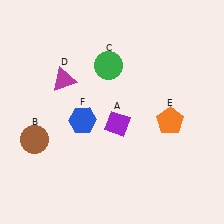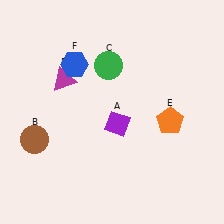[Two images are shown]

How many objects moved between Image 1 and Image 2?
1 object moved between the two images.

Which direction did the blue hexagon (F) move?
The blue hexagon (F) moved up.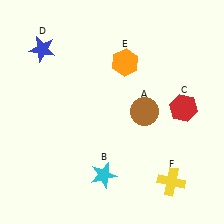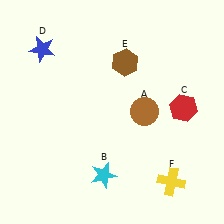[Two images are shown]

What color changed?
The hexagon (E) changed from orange in Image 1 to brown in Image 2.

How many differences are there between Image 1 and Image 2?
There is 1 difference between the two images.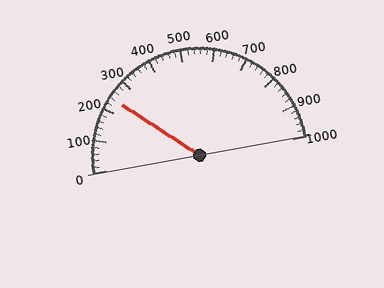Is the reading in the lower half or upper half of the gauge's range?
The reading is in the lower half of the range (0 to 1000).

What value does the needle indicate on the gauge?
The needle indicates approximately 240.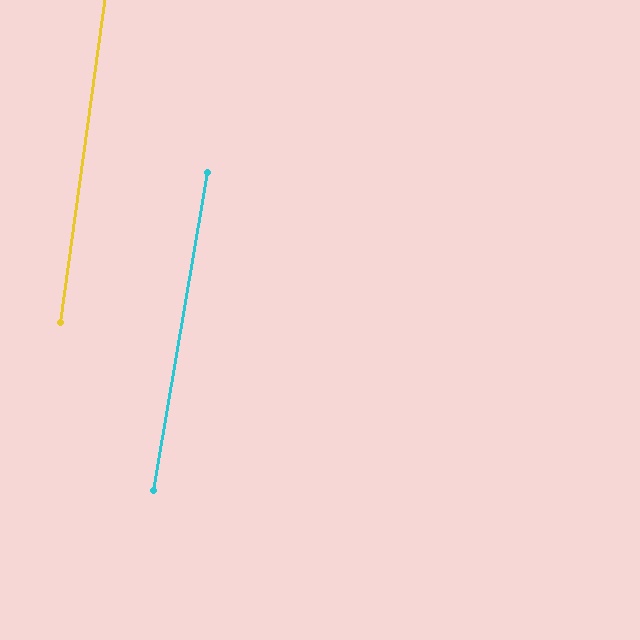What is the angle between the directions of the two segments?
Approximately 2 degrees.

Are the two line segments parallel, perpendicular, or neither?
Parallel — their directions differ by only 1.7°.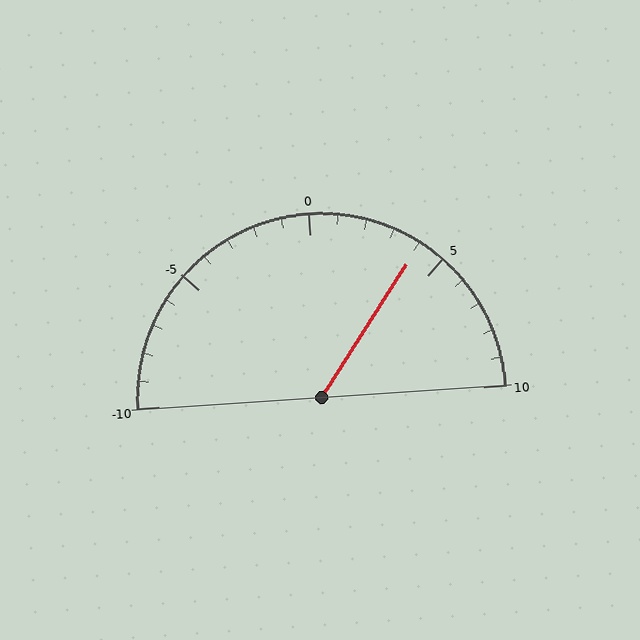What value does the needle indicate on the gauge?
The needle indicates approximately 4.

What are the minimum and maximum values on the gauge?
The gauge ranges from -10 to 10.